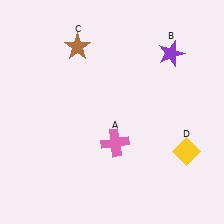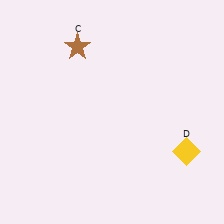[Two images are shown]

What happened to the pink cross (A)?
The pink cross (A) was removed in Image 2. It was in the bottom-right area of Image 1.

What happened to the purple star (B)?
The purple star (B) was removed in Image 2. It was in the top-right area of Image 1.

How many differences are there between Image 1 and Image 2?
There are 2 differences between the two images.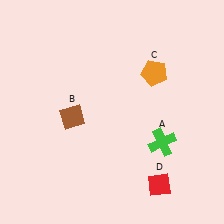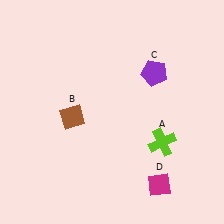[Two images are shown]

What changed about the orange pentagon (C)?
In Image 1, C is orange. In Image 2, it changed to purple.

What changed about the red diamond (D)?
In Image 1, D is red. In Image 2, it changed to magenta.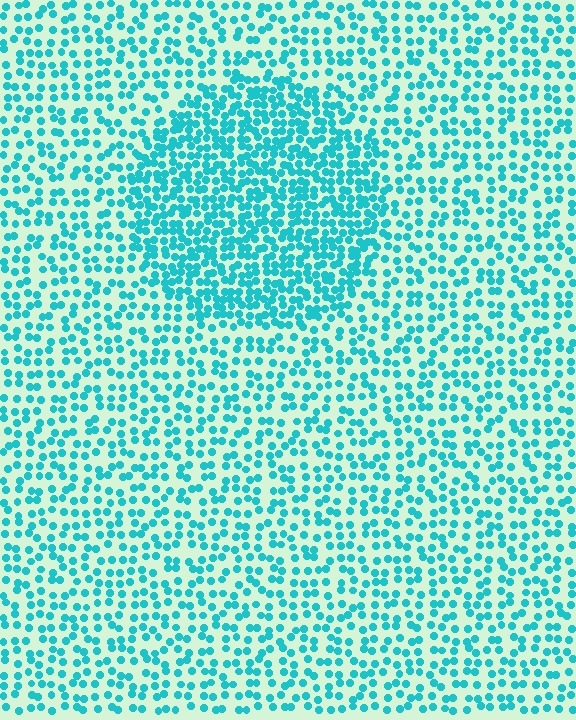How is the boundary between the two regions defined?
The boundary is defined by a change in element density (approximately 1.9x ratio). All elements are the same color, size, and shape.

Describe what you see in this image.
The image contains small cyan elements arranged at two different densities. A circle-shaped region is visible where the elements are more densely packed than the surrounding area.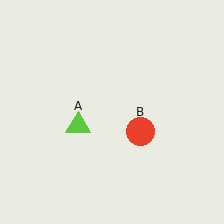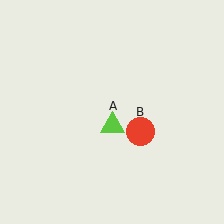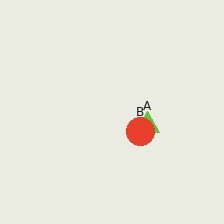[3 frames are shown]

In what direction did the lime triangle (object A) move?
The lime triangle (object A) moved right.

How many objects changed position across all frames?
1 object changed position: lime triangle (object A).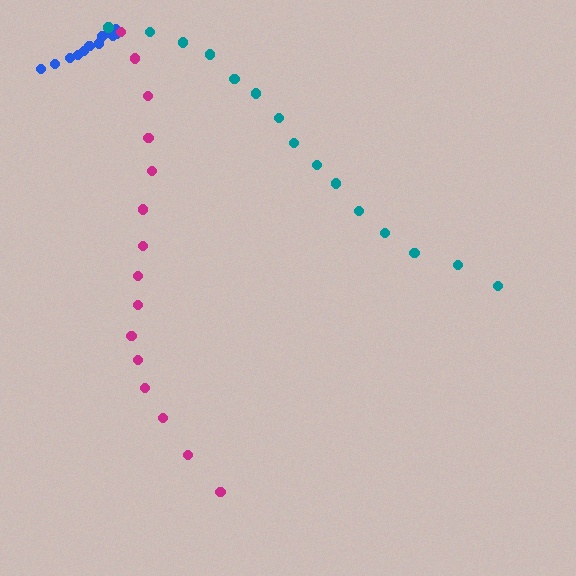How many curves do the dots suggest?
There are 3 distinct paths.